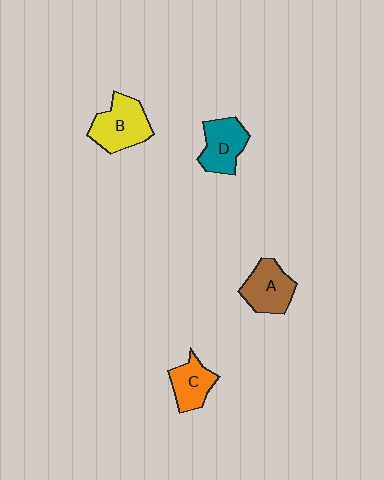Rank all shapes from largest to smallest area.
From largest to smallest: B (yellow), A (brown), D (teal), C (orange).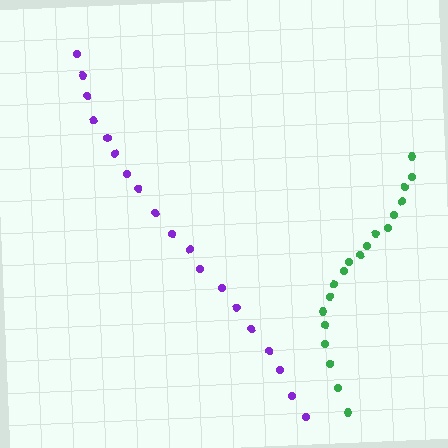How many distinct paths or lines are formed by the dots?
There are 2 distinct paths.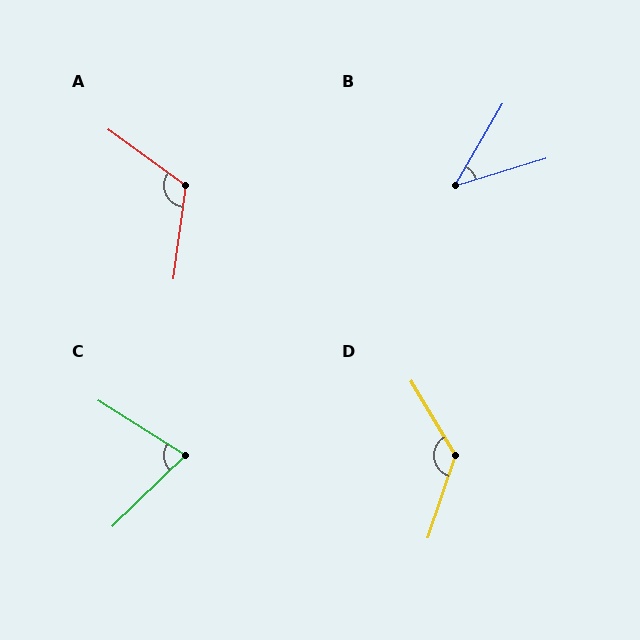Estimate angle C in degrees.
Approximately 76 degrees.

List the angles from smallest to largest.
B (43°), C (76°), A (119°), D (131°).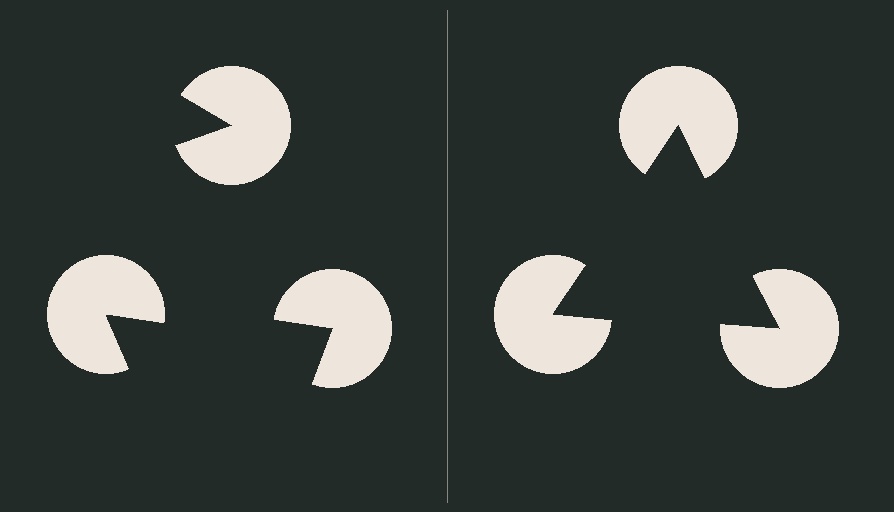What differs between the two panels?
The pac-man discs are positioned identically on both sides; only the wedge orientations differ. On the right they align to a triangle; on the left they are misaligned.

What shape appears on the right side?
An illusory triangle.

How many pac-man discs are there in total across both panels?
6 — 3 on each side.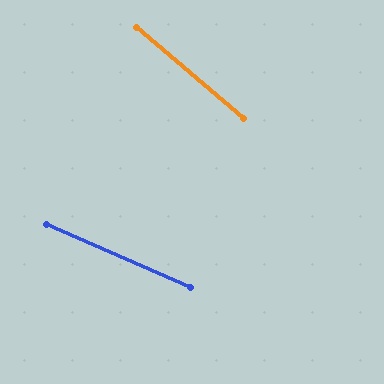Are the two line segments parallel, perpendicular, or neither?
Neither parallel nor perpendicular — they differ by about 17°.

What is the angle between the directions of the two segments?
Approximately 17 degrees.